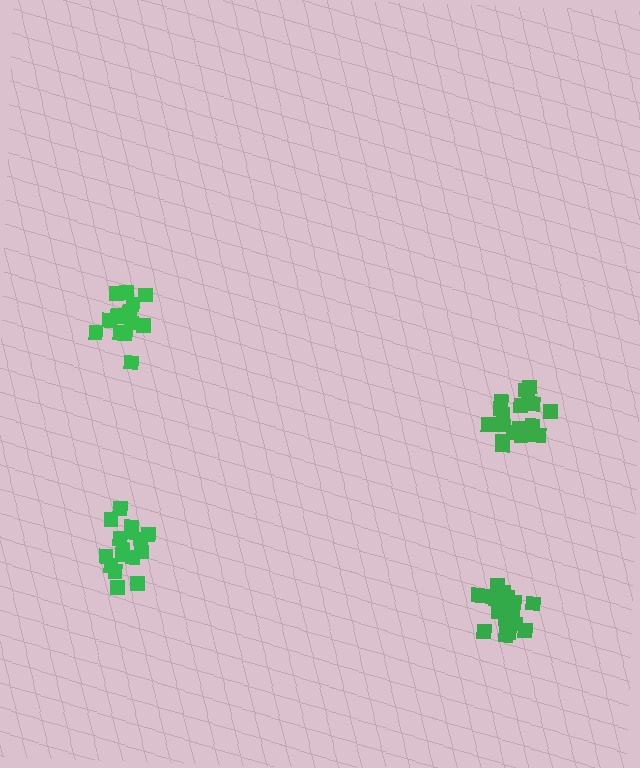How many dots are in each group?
Group 1: 19 dots, Group 2: 16 dots, Group 3: 19 dots, Group 4: 16 dots (70 total).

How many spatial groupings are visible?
There are 4 spatial groupings.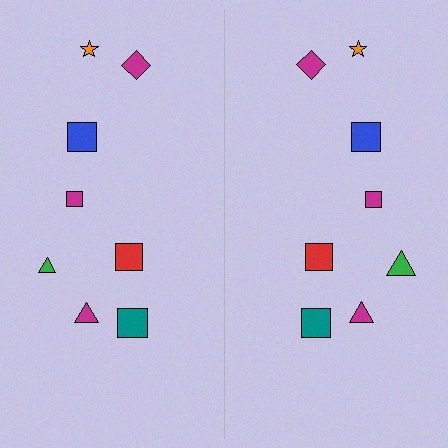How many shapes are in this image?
There are 16 shapes in this image.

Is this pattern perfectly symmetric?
No, the pattern is not perfectly symmetric. The green triangle on the right side has a different size than its mirror counterpart.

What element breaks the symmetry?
The green triangle on the right side has a different size than its mirror counterpart.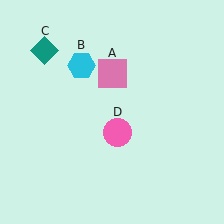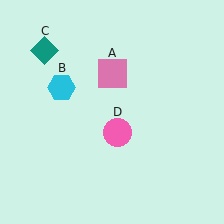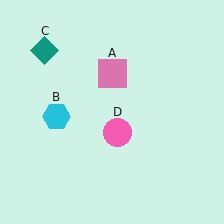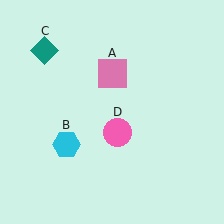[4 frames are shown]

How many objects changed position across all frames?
1 object changed position: cyan hexagon (object B).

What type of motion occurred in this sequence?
The cyan hexagon (object B) rotated counterclockwise around the center of the scene.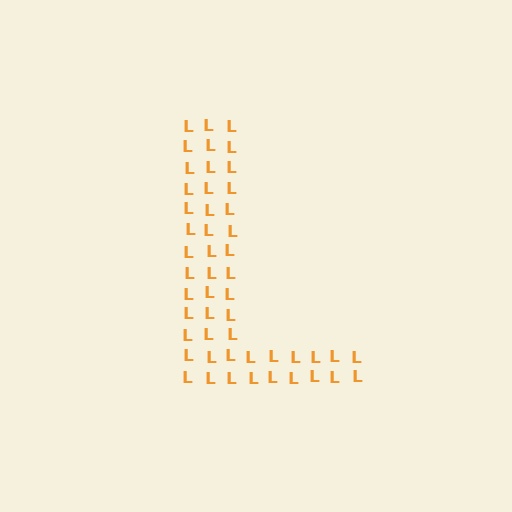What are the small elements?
The small elements are letter L's.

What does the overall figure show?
The overall figure shows the letter L.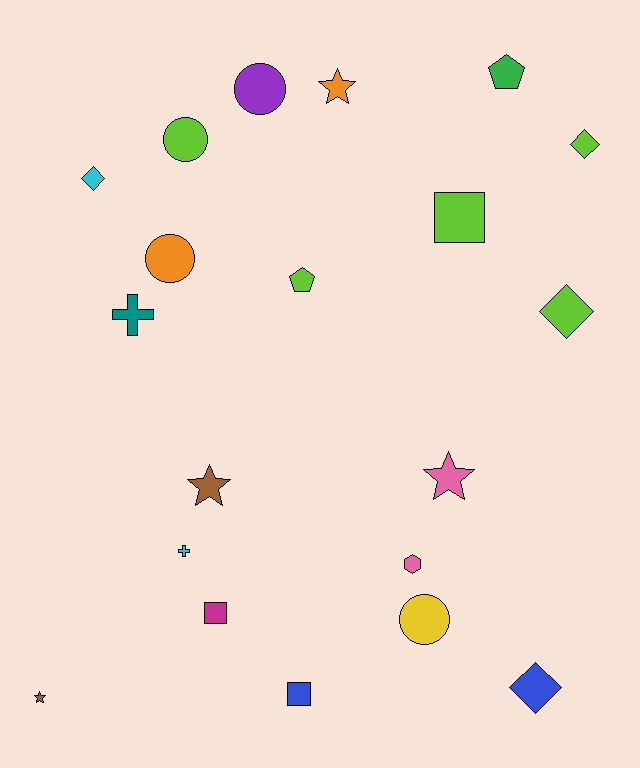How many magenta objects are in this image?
There is 1 magenta object.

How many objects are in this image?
There are 20 objects.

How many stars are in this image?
There are 4 stars.